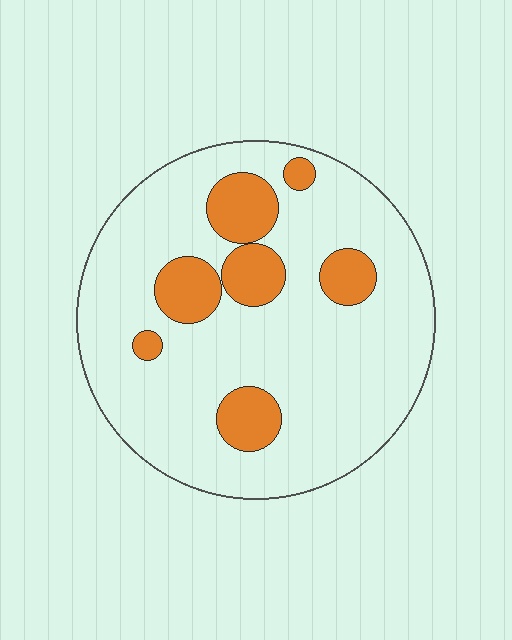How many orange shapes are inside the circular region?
7.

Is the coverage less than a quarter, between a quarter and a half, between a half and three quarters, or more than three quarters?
Less than a quarter.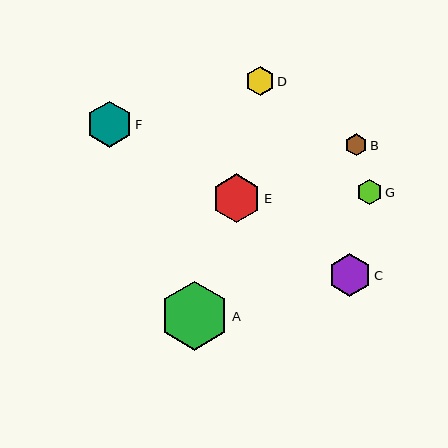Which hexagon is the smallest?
Hexagon B is the smallest with a size of approximately 22 pixels.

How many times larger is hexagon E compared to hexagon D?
Hexagon E is approximately 1.7 times the size of hexagon D.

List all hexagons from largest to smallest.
From largest to smallest: A, E, F, C, D, G, B.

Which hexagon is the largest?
Hexagon A is the largest with a size of approximately 69 pixels.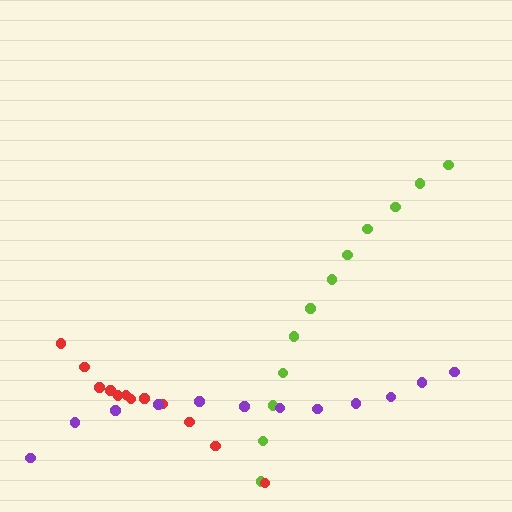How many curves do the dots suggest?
There are 3 distinct paths.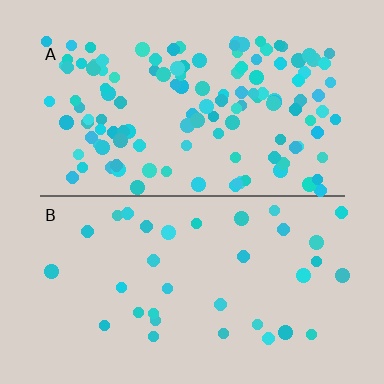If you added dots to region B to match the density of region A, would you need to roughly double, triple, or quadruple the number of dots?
Approximately quadruple.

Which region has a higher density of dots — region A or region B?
A (the top).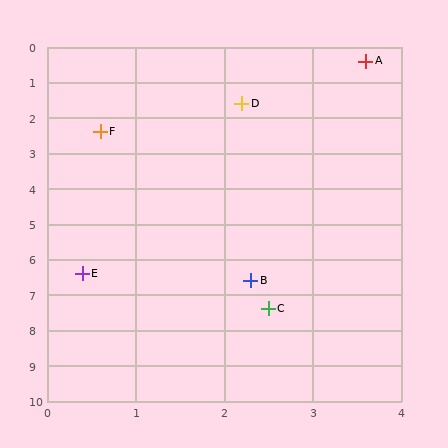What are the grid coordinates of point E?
Point E is at approximately (0.4, 6.4).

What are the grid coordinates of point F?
Point F is at approximately (0.6, 2.4).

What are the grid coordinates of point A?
Point A is at approximately (3.6, 0.4).